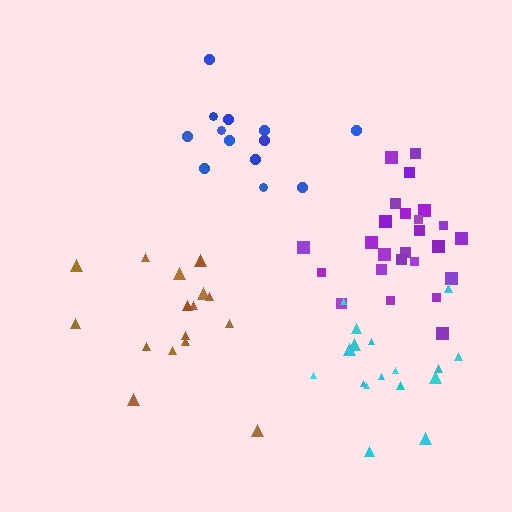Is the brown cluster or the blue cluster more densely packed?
Blue.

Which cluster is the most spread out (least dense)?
Brown.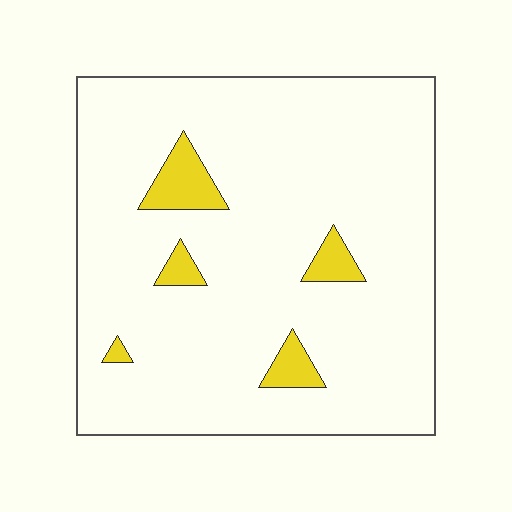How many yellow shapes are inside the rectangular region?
5.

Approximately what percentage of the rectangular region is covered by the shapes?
Approximately 5%.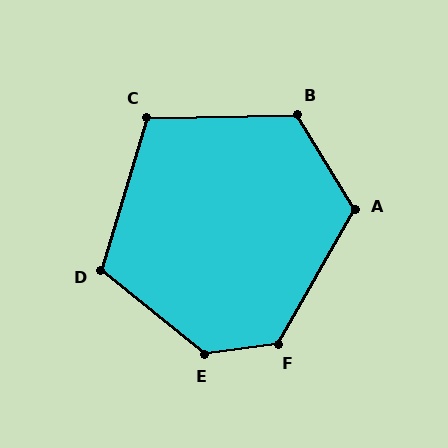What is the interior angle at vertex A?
Approximately 119 degrees (obtuse).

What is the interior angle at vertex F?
Approximately 128 degrees (obtuse).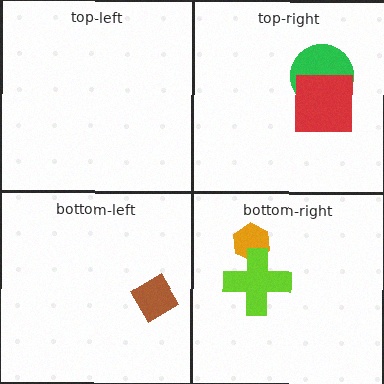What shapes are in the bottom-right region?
The orange hexagon, the lime cross.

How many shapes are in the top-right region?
2.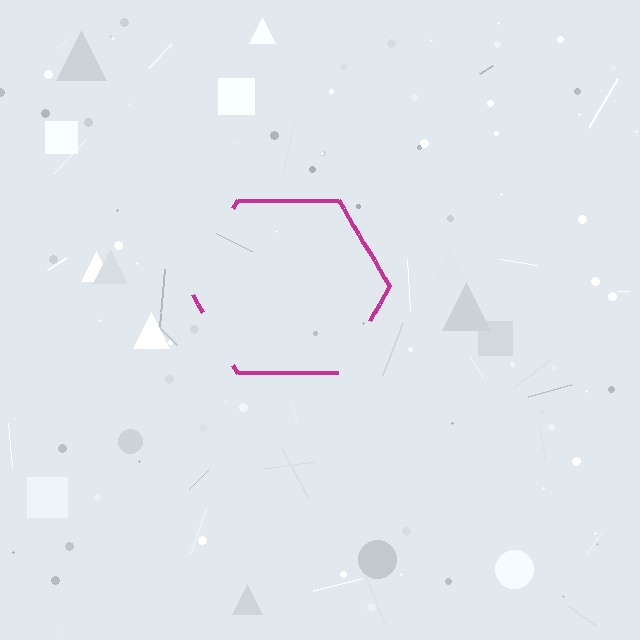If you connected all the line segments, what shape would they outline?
They would outline a hexagon.